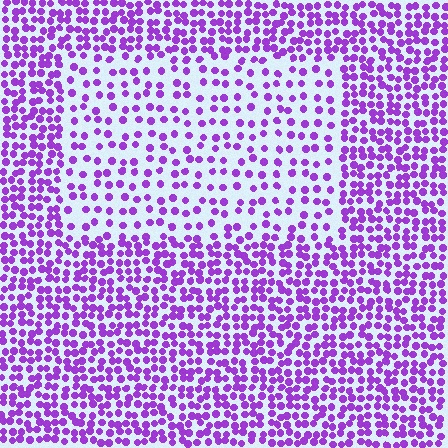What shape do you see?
I see a rectangle.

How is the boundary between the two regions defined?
The boundary is defined by a change in element density (approximately 2.1x ratio). All elements are the same color, size, and shape.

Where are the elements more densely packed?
The elements are more densely packed outside the rectangle boundary.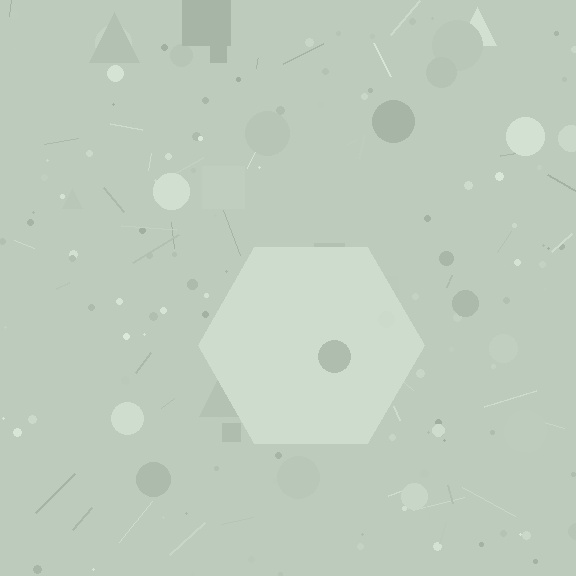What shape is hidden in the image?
A hexagon is hidden in the image.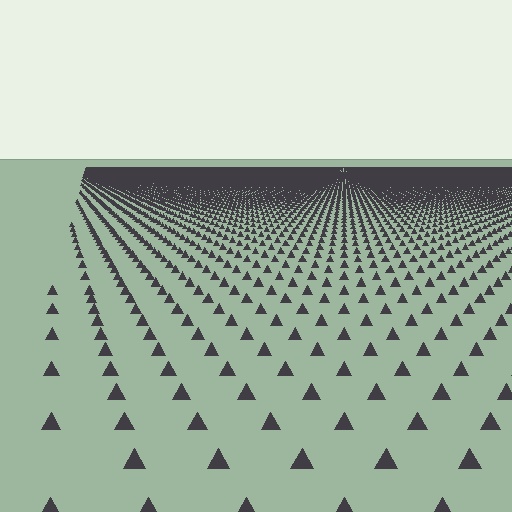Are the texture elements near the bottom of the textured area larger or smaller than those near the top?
Larger. Near the bottom, elements are closer to the viewer and appear at a bigger on-screen size.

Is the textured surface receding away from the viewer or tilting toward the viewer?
The surface is receding away from the viewer. Texture elements get smaller and denser toward the top.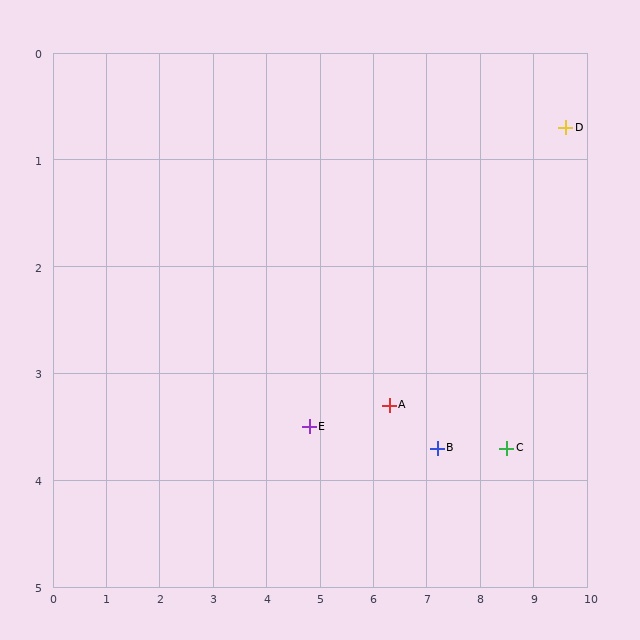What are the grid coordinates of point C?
Point C is at approximately (8.5, 3.7).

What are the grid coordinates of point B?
Point B is at approximately (7.2, 3.7).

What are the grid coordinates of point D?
Point D is at approximately (9.6, 0.7).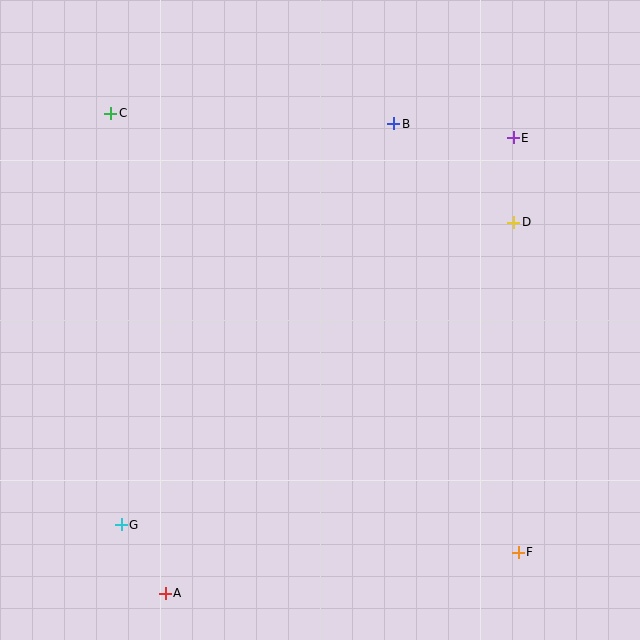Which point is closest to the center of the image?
Point B at (394, 124) is closest to the center.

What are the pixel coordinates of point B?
Point B is at (394, 124).